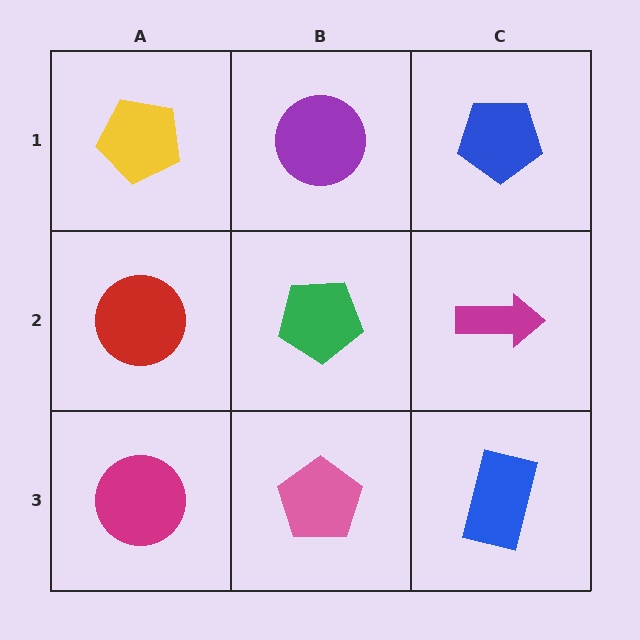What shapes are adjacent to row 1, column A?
A red circle (row 2, column A), a purple circle (row 1, column B).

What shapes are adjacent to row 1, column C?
A magenta arrow (row 2, column C), a purple circle (row 1, column B).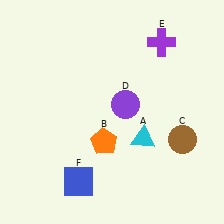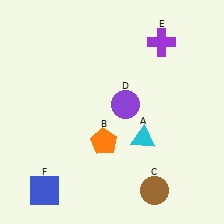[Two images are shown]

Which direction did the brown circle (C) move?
The brown circle (C) moved down.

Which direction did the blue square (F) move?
The blue square (F) moved left.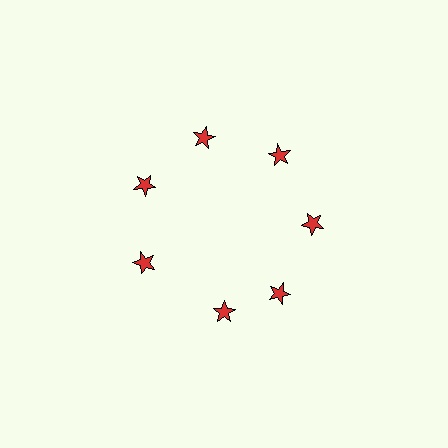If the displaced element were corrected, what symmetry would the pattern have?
It would have 7-fold rotational symmetry — the pattern would map onto itself every 51 degrees.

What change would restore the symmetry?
The symmetry would be restored by rotating it back into even spacing with its neighbors so that all 7 stars sit at equal angles and equal distance from the center.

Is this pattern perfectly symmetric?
No. The 7 red stars are arranged in a ring, but one element near the 6 o'clock position is rotated out of alignment along the ring, breaking the 7-fold rotational symmetry.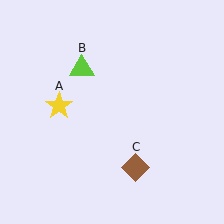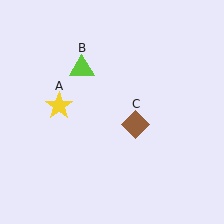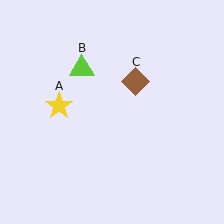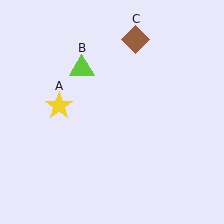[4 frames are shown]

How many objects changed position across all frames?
1 object changed position: brown diamond (object C).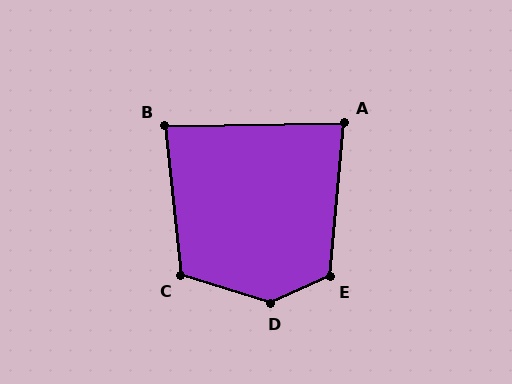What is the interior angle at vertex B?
Approximately 85 degrees (acute).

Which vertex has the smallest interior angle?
A, at approximately 84 degrees.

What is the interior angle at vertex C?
Approximately 113 degrees (obtuse).